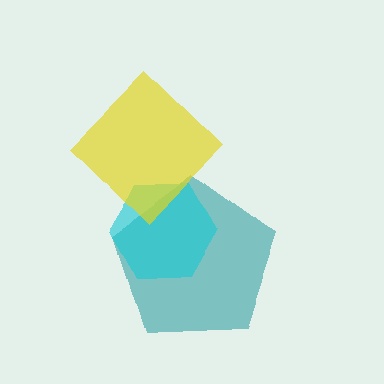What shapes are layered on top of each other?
The layered shapes are: a teal pentagon, a cyan hexagon, a yellow diamond.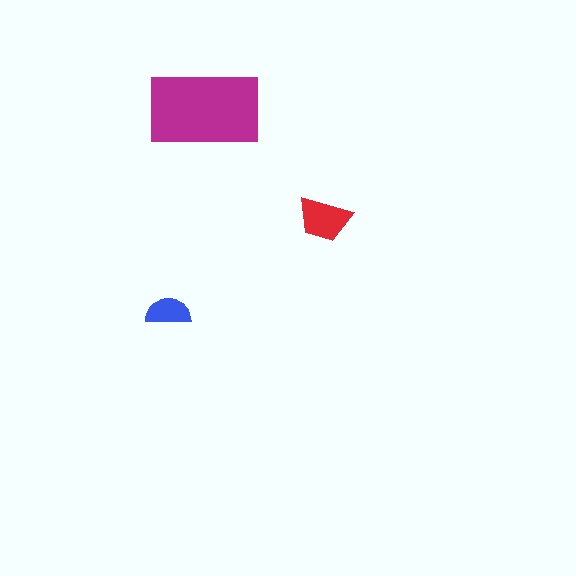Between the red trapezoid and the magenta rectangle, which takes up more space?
The magenta rectangle.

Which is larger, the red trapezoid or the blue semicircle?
The red trapezoid.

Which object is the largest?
The magenta rectangle.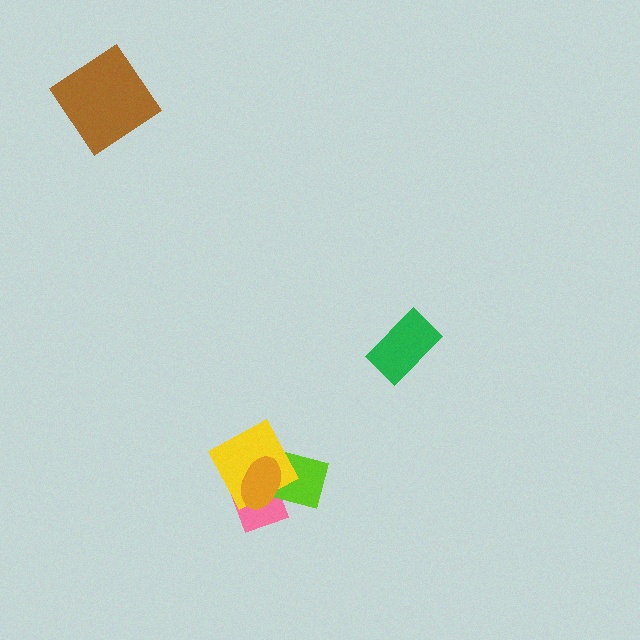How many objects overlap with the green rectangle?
0 objects overlap with the green rectangle.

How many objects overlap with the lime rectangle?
3 objects overlap with the lime rectangle.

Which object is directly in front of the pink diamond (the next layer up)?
The lime rectangle is directly in front of the pink diamond.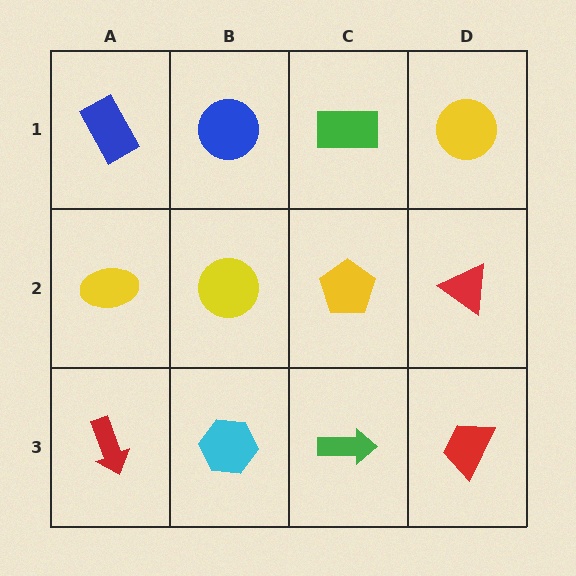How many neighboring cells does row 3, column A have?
2.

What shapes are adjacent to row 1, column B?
A yellow circle (row 2, column B), a blue rectangle (row 1, column A), a green rectangle (row 1, column C).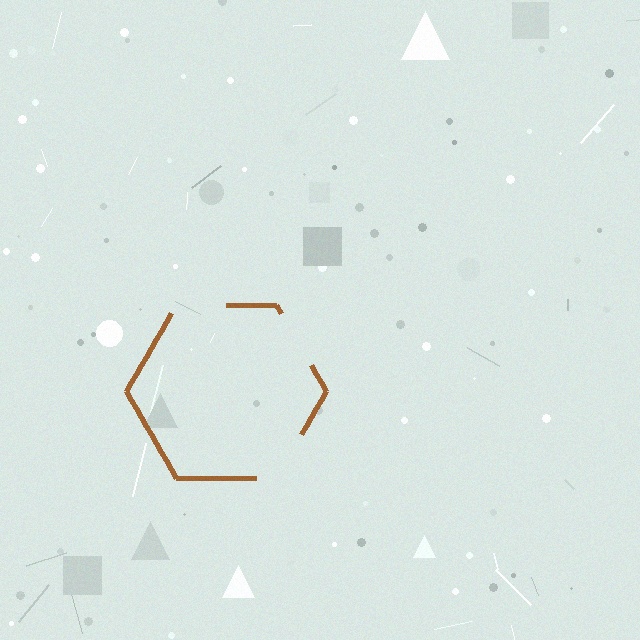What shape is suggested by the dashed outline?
The dashed outline suggests a hexagon.